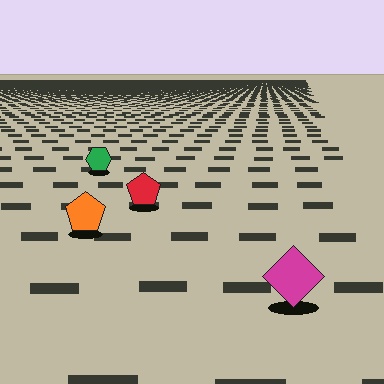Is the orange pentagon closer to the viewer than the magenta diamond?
No. The magenta diamond is closer — you can tell from the texture gradient: the ground texture is coarser near it.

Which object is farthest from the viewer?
The green hexagon is farthest from the viewer. It appears smaller and the ground texture around it is denser.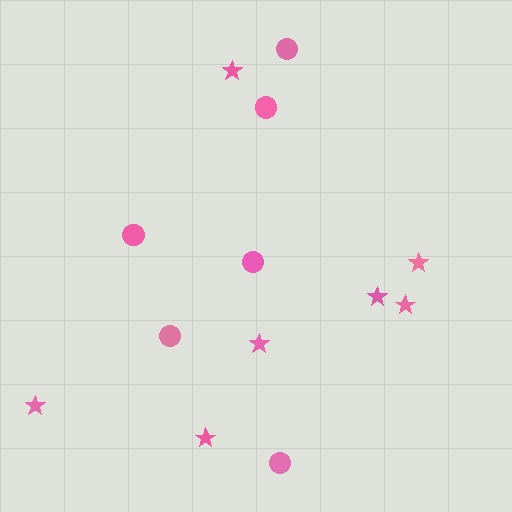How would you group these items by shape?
There are 2 groups: one group of stars (7) and one group of circles (6).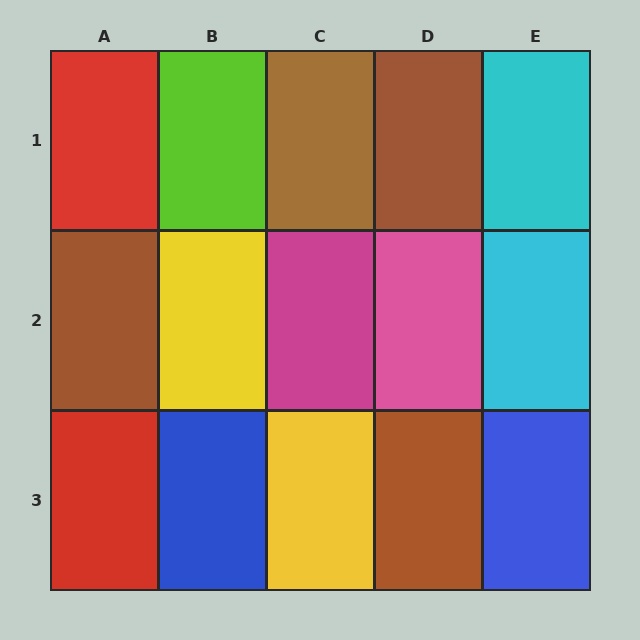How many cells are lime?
1 cell is lime.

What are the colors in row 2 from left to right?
Brown, yellow, magenta, pink, cyan.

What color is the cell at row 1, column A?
Red.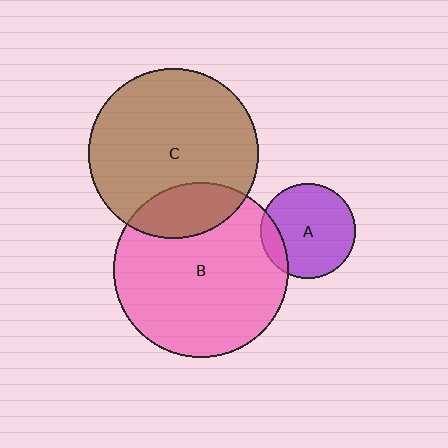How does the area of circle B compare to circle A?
Approximately 3.4 times.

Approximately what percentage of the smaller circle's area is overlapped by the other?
Approximately 20%.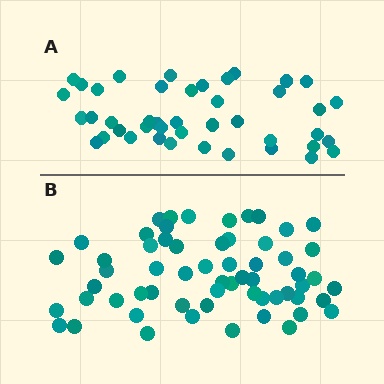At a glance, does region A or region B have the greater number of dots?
Region B (the bottom region) has more dots.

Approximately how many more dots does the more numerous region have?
Region B has approximately 15 more dots than region A.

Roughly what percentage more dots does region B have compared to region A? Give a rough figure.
About 40% more.